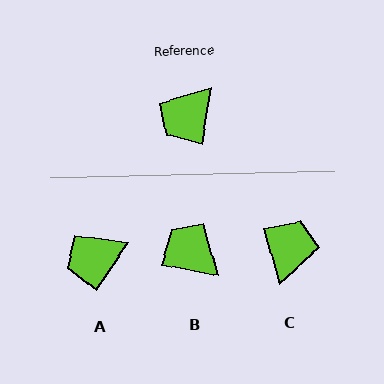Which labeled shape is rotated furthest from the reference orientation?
C, about 154 degrees away.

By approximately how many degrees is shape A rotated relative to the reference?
Approximately 24 degrees clockwise.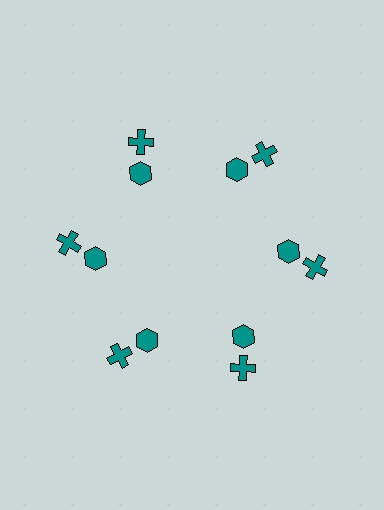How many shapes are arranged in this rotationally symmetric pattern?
There are 12 shapes, arranged in 6 groups of 2.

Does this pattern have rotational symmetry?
Yes, this pattern has 6-fold rotational symmetry. It looks the same after rotating 60 degrees around the center.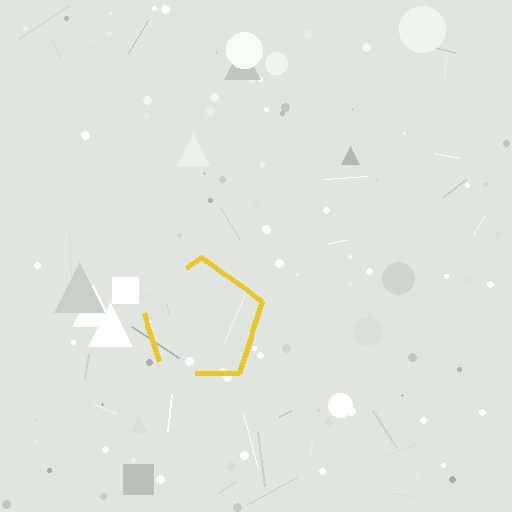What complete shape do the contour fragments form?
The contour fragments form a pentagon.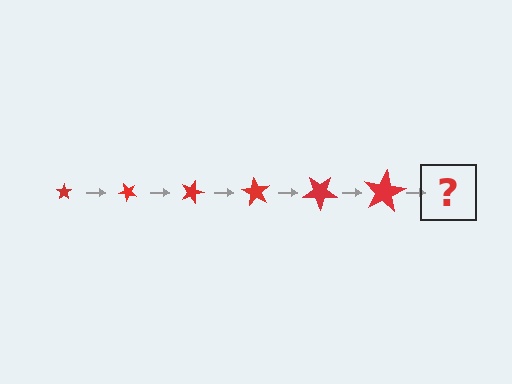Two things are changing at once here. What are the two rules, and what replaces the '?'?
The two rules are that the star grows larger each step and it rotates 45 degrees each step. The '?' should be a star, larger than the previous one and rotated 270 degrees from the start.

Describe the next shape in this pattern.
It should be a star, larger than the previous one and rotated 270 degrees from the start.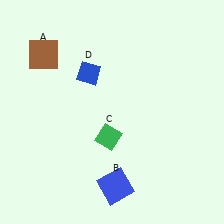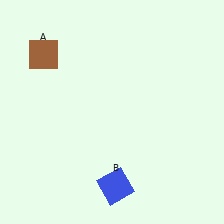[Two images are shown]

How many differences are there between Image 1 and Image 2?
There are 2 differences between the two images.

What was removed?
The blue diamond (D), the green diamond (C) were removed in Image 2.